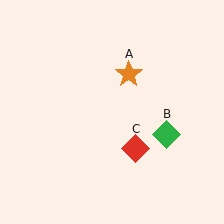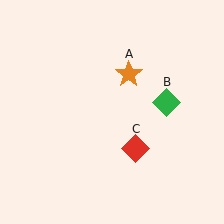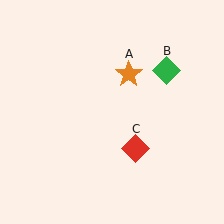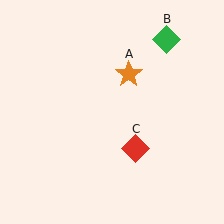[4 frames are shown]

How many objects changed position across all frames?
1 object changed position: green diamond (object B).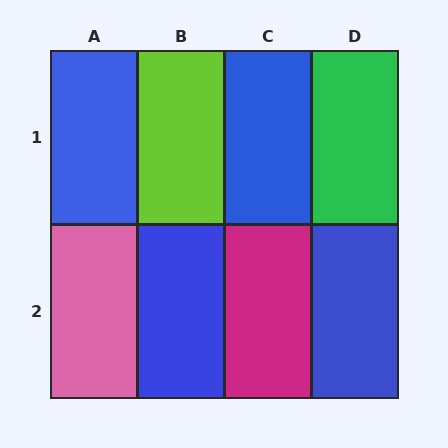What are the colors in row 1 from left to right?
Blue, lime, blue, green.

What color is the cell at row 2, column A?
Pink.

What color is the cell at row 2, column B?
Blue.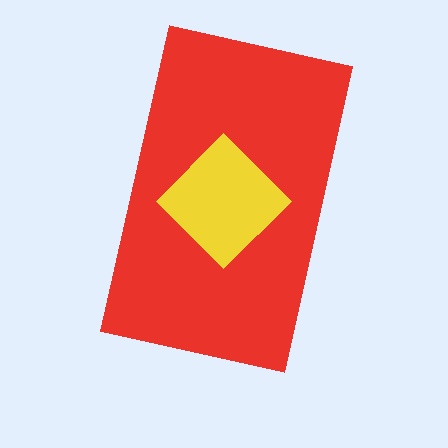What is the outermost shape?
The red rectangle.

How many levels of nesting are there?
2.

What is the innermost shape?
The yellow diamond.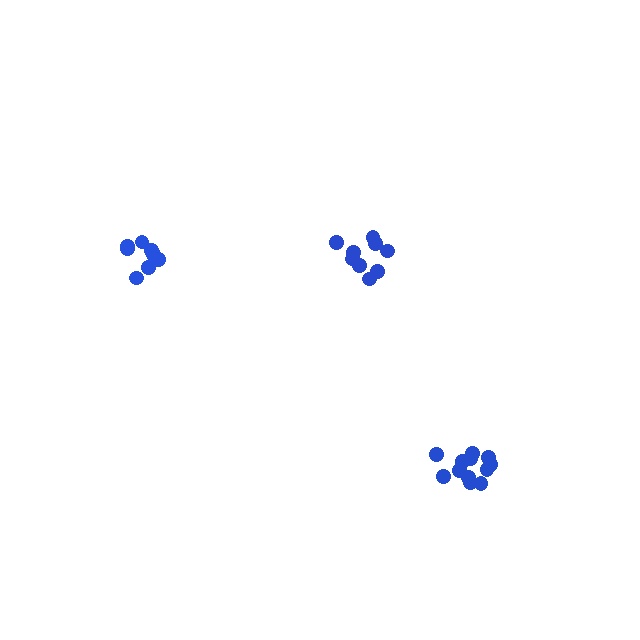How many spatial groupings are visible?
There are 3 spatial groupings.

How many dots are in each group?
Group 1: 9 dots, Group 2: 12 dots, Group 3: 8 dots (29 total).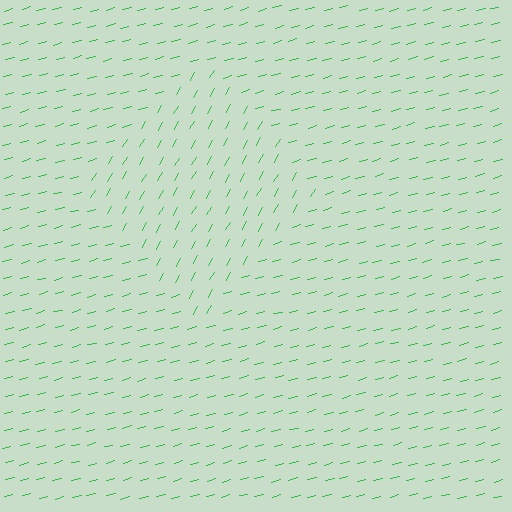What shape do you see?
I see a diamond.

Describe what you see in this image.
The image is filled with small green line segments. A diamond region in the image has lines oriented differently from the surrounding lines, creating a visible texture boundary.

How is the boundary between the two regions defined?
The boundary is defined purely by a change in line orientation (approximately 45 degrees difference). All lines are the same color and thickness.